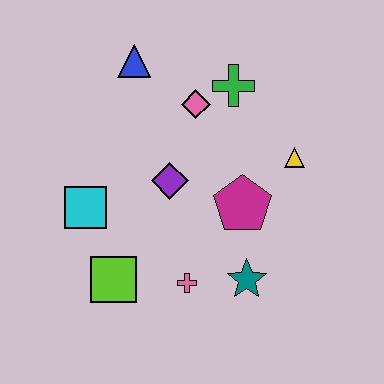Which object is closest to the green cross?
The pink diamond is closest to the green cross.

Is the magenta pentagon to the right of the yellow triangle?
No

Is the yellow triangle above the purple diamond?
Yes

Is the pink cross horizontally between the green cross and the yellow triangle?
No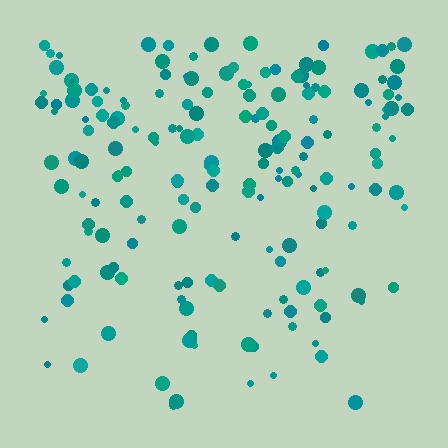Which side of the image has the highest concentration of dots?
The top.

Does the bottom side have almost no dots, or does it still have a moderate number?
Still a moderate number, just noticeably fewer than the top.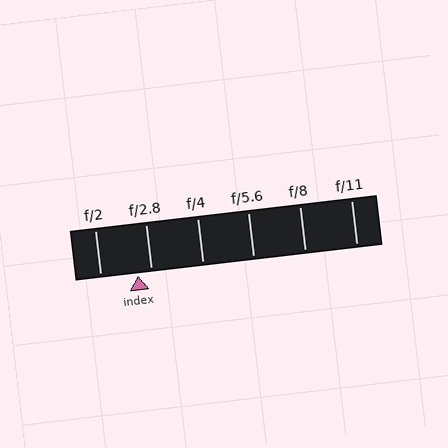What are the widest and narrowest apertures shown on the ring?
The widest aperture shown is f/2 and the narrowest is f/11.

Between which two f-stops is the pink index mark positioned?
The index mark is between f/2 and f/2.8.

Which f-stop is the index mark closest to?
The index mark is closest to f/2.8.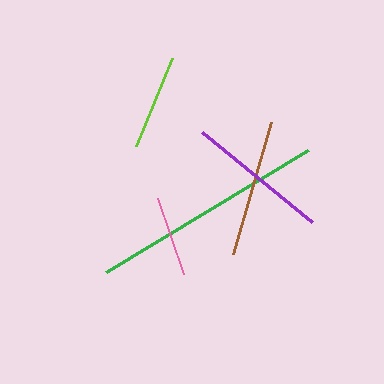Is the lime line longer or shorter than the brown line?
The brown line is longer than the lime line.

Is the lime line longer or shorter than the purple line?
The purple line is longer than the lime line.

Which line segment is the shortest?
The pink line is the shortest at approximately 80 pixels.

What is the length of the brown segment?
The brown segment is approximately 138 pixels long.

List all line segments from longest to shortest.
From longest to shortest: green, purple, brown, lime, pink.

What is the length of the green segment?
The green segment is approximately 236 pixels long.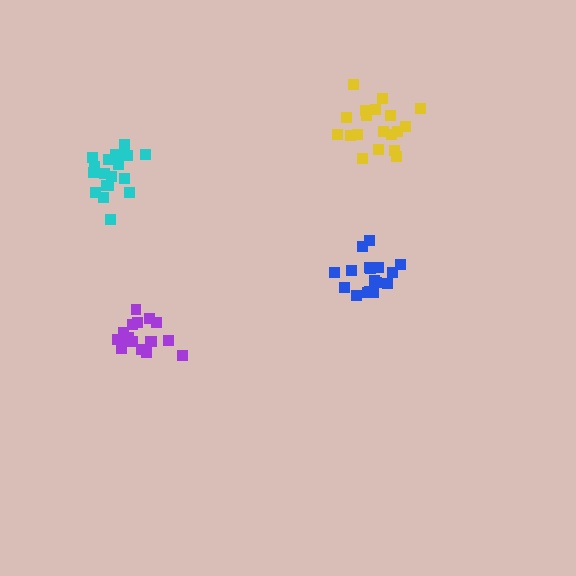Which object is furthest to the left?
The cyan cluster is leftmost.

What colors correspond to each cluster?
The clusters are colored: yellow, purple, blue, cyan.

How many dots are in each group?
Group 1: 19 dots, Group 2: 16 dots, Group 3: 17 dots, Group 4: 19 dots (71 total).